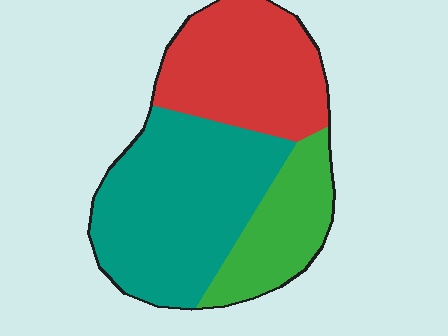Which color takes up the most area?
Teal, at roughly 45%.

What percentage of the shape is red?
Red covers roughly 35% of the shape.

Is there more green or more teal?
Teal.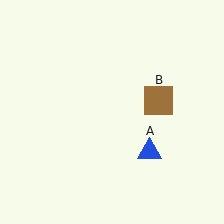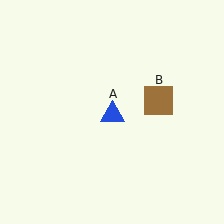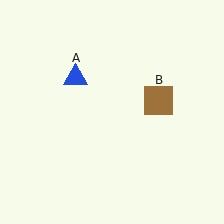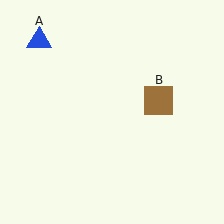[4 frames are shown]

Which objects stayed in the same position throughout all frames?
Brown square (object B) remained stationary.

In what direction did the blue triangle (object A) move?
The blue triangle (object A) moved up and to the left.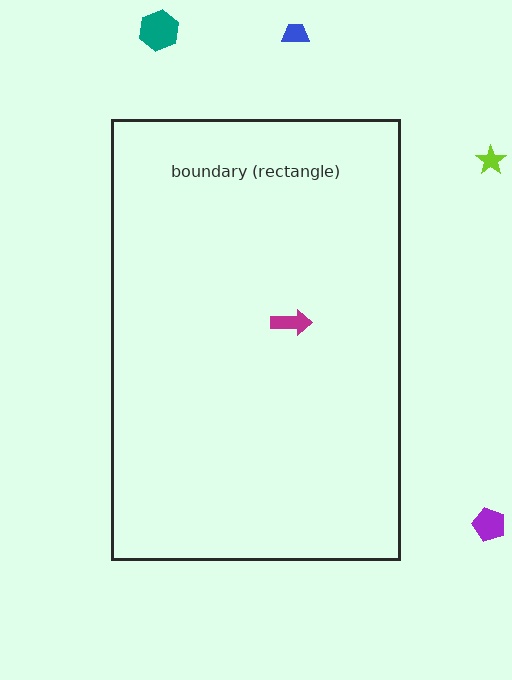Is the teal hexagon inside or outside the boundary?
Outside.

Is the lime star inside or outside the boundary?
Outside.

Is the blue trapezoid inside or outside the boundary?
Outside.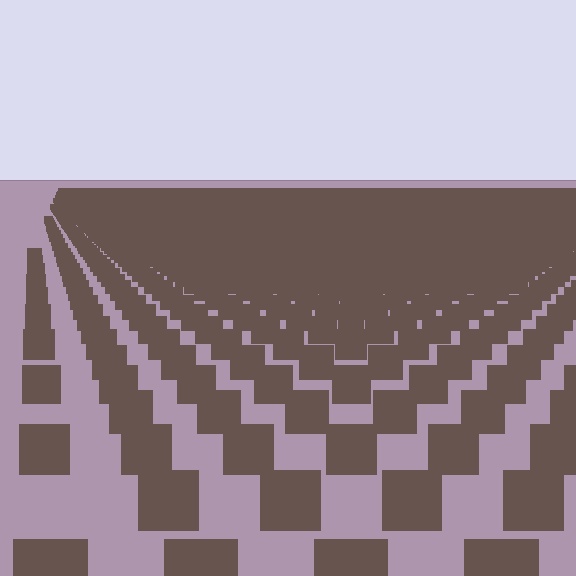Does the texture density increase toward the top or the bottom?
Density increases toward the top.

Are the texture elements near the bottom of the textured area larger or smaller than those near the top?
Larger. Near the bottom, elements are closer to the viewer and appear at a bigger on-screen size.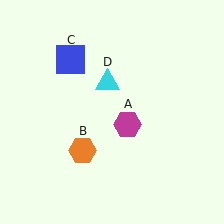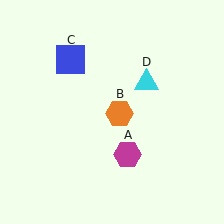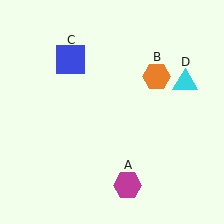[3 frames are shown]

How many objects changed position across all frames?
3 objects changed position: magenta hexagon (object A), orange hexagon (object B), cyan triangle (object D).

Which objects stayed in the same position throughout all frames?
Blue square (object C) remained stationary.